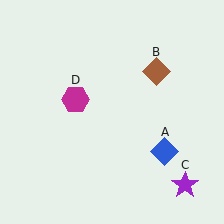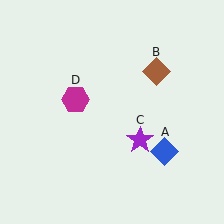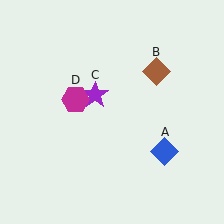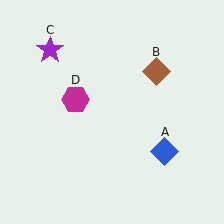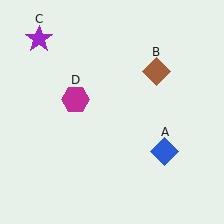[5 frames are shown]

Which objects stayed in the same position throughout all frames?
Blue diamond (object A) and brown diamond (object B) and magenta hexagon (object D) remained stationary.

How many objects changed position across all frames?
1 object changed position: purple star (object C).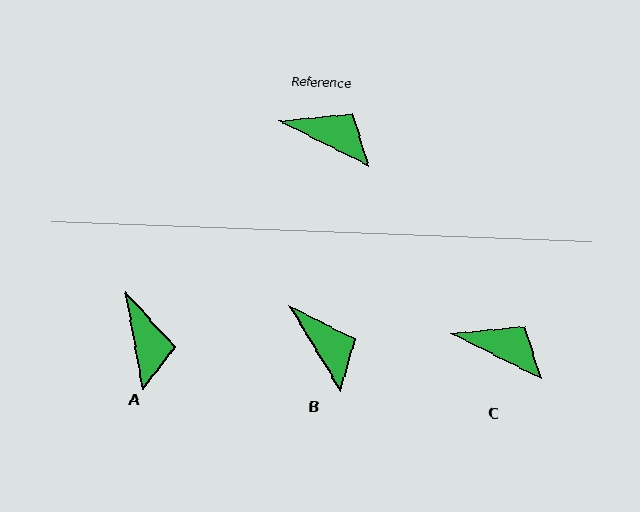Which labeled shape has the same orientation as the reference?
C.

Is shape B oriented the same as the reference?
No, it is off by about 33 degrees.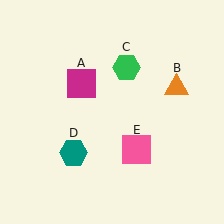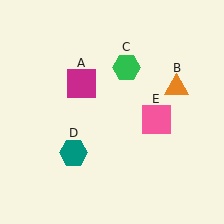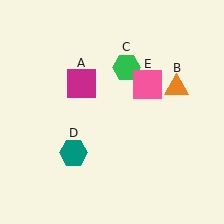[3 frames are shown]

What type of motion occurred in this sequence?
The pink square (object E) rotated counterclockwise around the center of the scene.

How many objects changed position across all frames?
1 object changed position: pink square (object E).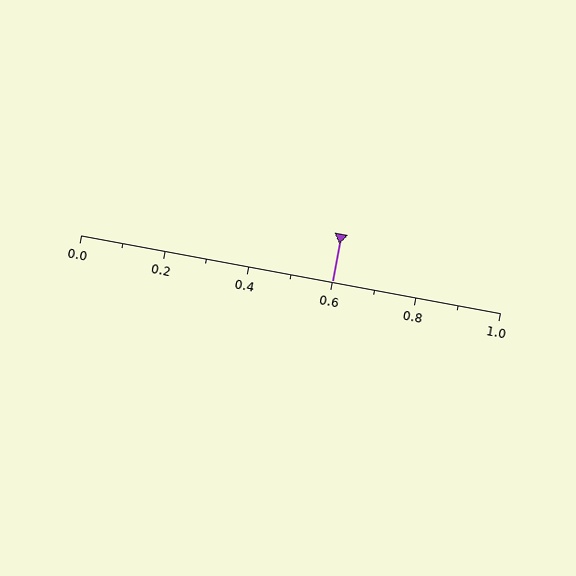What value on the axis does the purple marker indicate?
The marker indicates approximately 0.6.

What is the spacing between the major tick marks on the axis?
The major ticks are spaced 0.2 apart.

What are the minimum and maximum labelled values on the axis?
The axis runs from 0.0 to 1.0.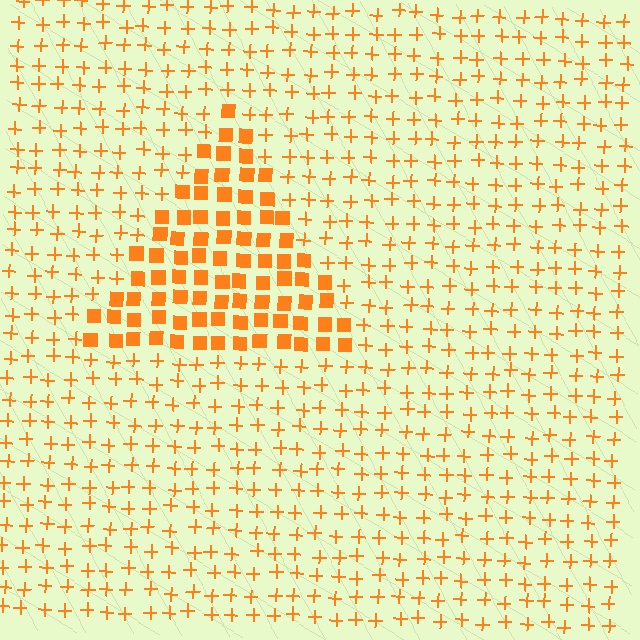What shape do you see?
I see a triangle.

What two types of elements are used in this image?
The image uses squares inside the triangle region and plus signs outside it.